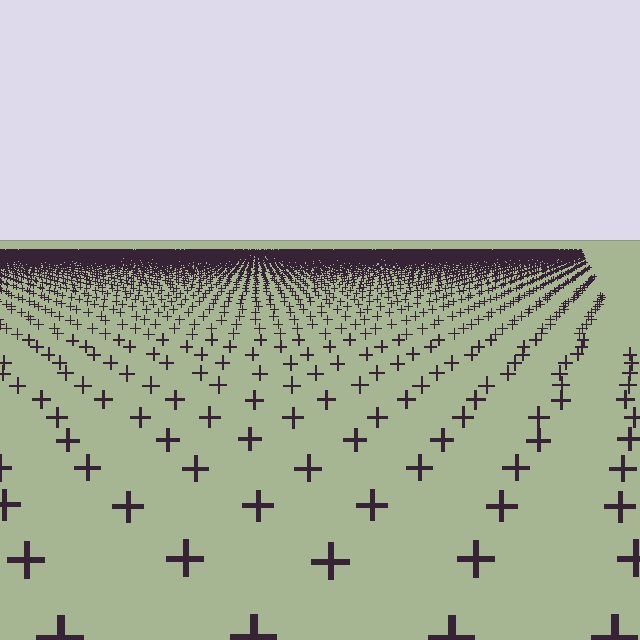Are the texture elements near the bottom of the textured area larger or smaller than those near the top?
Larger. Near the bottom, elements are closer to the viewer and appear at a bigger on-screen size.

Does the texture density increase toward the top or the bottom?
Density increases toward the top.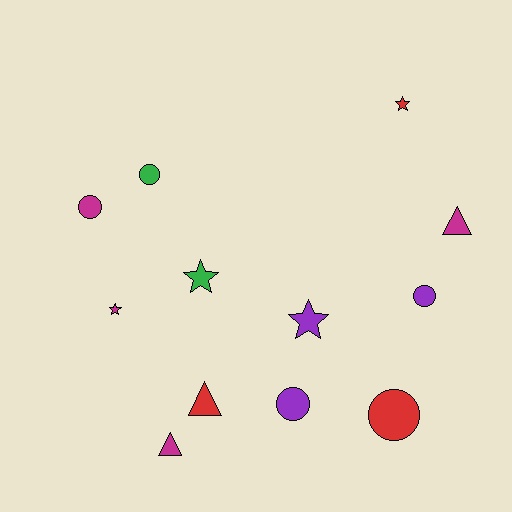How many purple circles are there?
There are 2 purple circles.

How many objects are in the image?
There are 12 objects.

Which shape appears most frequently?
Circle, with 5 objects.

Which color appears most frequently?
Magenta, with 4 objects.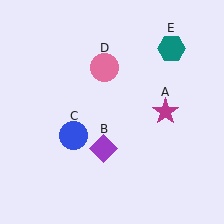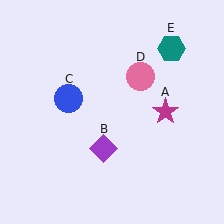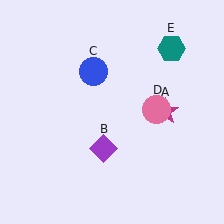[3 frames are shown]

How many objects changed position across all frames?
2 objects changed position: blue circle (object C), pink circle (object D).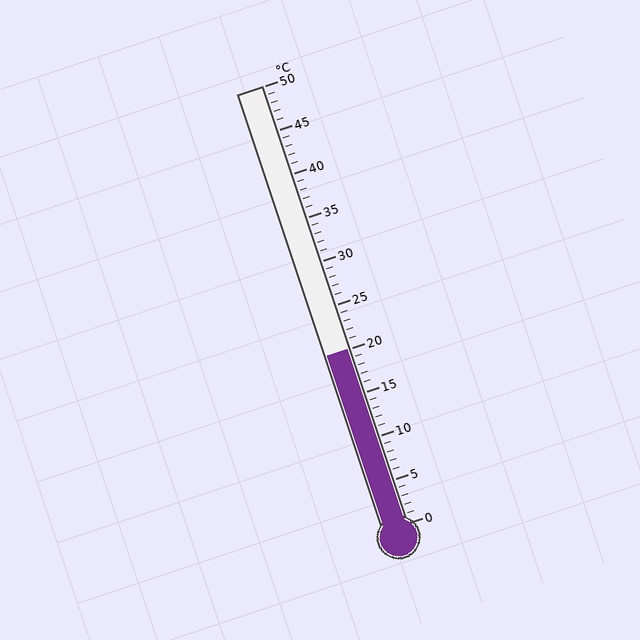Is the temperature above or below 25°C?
The temperature is below 25°C.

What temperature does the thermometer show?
The thermometer shows approximately 20°C.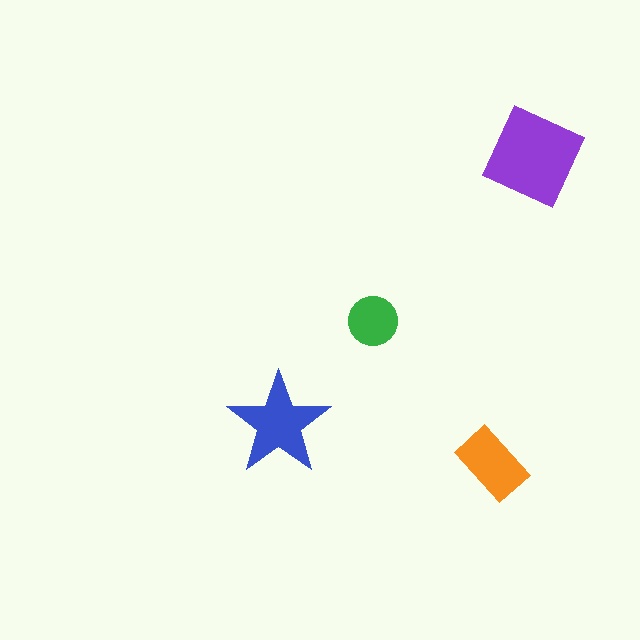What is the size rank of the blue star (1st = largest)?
2nd.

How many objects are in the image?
There are 4 objects in the image.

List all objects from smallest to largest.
The green circle, the orange rectangle, the blue star, the purple diamond.